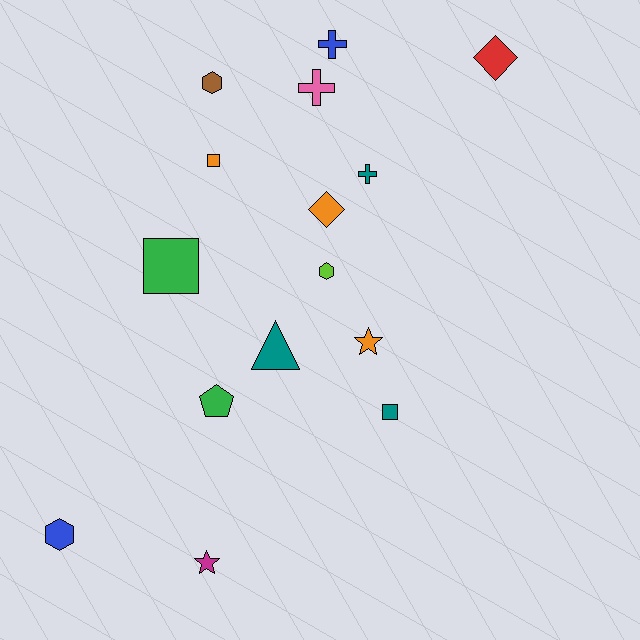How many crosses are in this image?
There are 3 crosses.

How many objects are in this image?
There are 15 objects.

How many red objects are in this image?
There is 1 red object.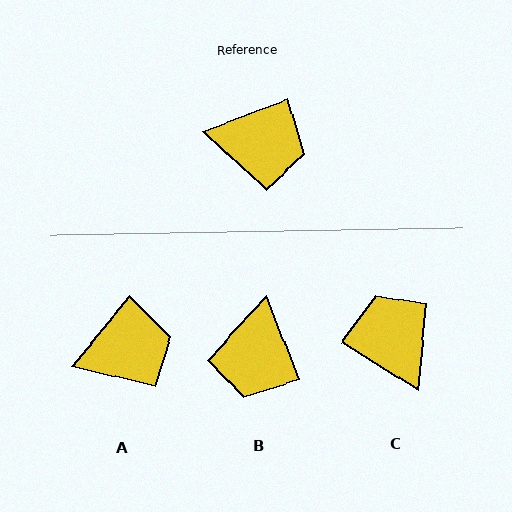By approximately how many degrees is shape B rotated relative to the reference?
Approximately 89 degrees clockwise.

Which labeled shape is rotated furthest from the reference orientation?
C, about 128 degrees away.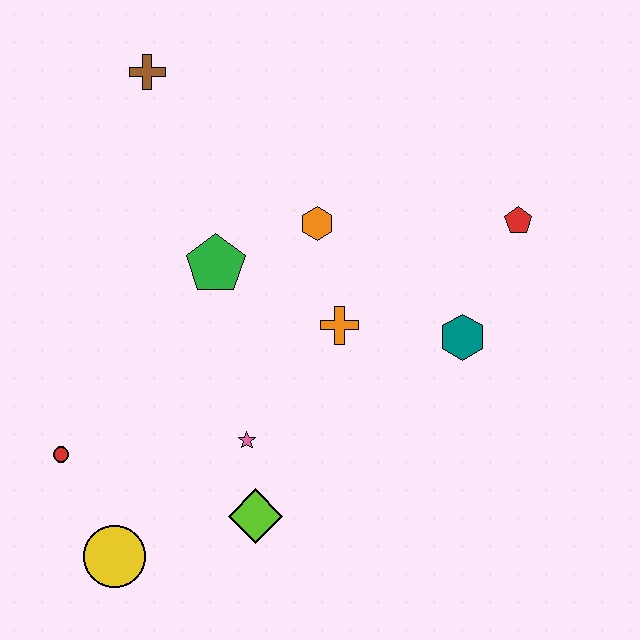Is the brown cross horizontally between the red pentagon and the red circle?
Yes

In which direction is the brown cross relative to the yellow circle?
The brown cross is above the yellow circle.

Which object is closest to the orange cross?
The orange hexagon is closest to the orange cross.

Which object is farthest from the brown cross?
The yellow circle is farthest from the brown cross.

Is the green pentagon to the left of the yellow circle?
No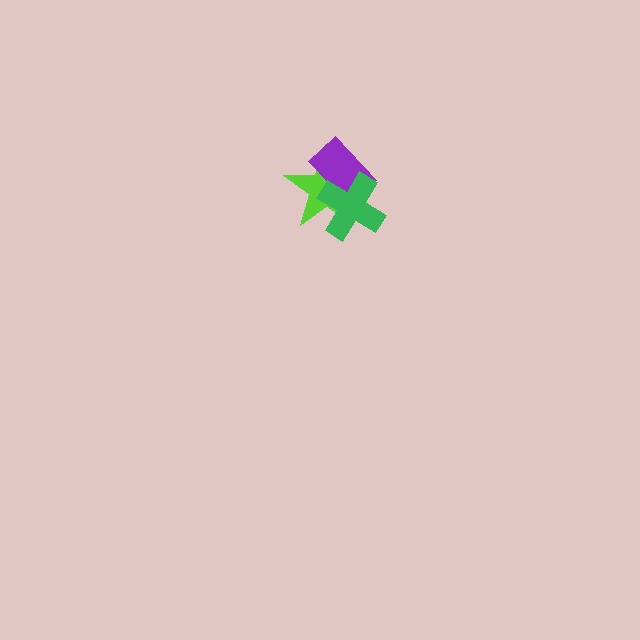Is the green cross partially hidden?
No, no other shape covers it.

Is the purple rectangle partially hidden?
Yes, it is partially covered by another shape.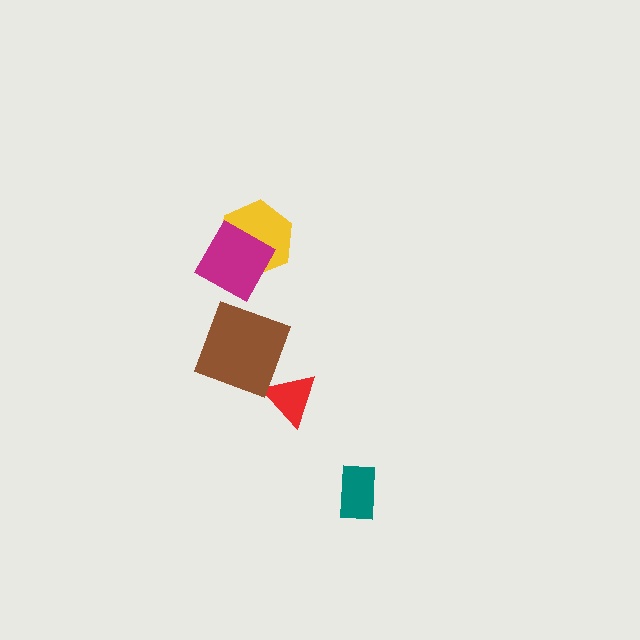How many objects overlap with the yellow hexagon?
1 object overlaps with the yellow hexagon.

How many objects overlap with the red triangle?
0 objects overlap with the red triangle.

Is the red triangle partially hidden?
No, no other shape covers it.